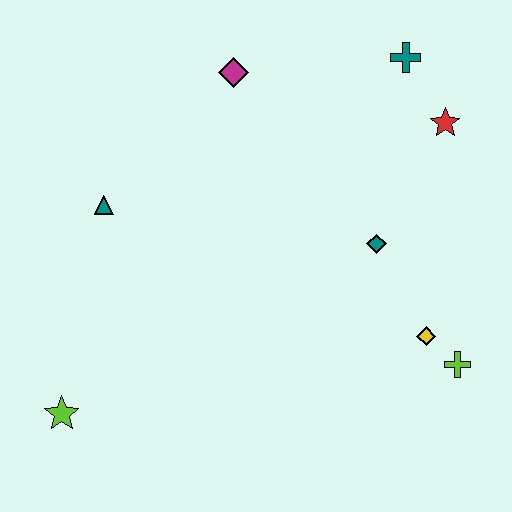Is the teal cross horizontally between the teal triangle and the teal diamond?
No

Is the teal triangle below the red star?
Yes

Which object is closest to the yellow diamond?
The lime cross is closest to the yellow diamond.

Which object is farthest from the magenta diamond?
The lime star is farthest from the magenta diamond.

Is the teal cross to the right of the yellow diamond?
No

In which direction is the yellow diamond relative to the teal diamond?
The yellow diamond is below the teal diamond.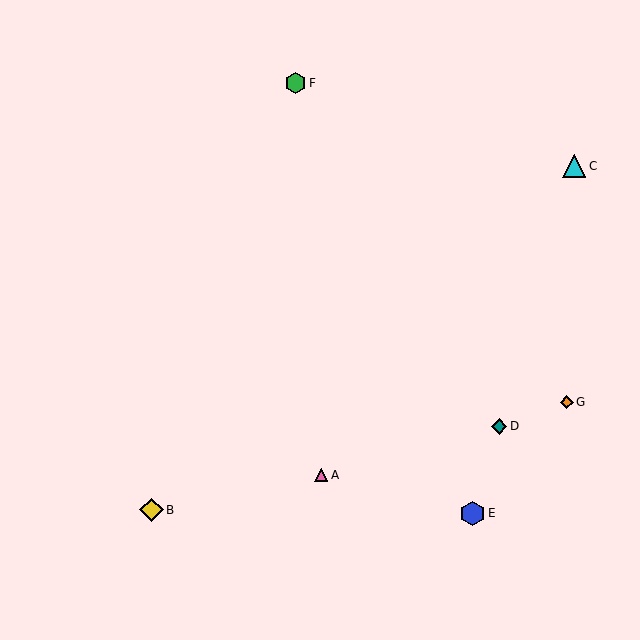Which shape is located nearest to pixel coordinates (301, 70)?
The green hexagon (labeled F) at (295, 83) is nearest to that location.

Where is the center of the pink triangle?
The center of the pink triangle is at (321, 475).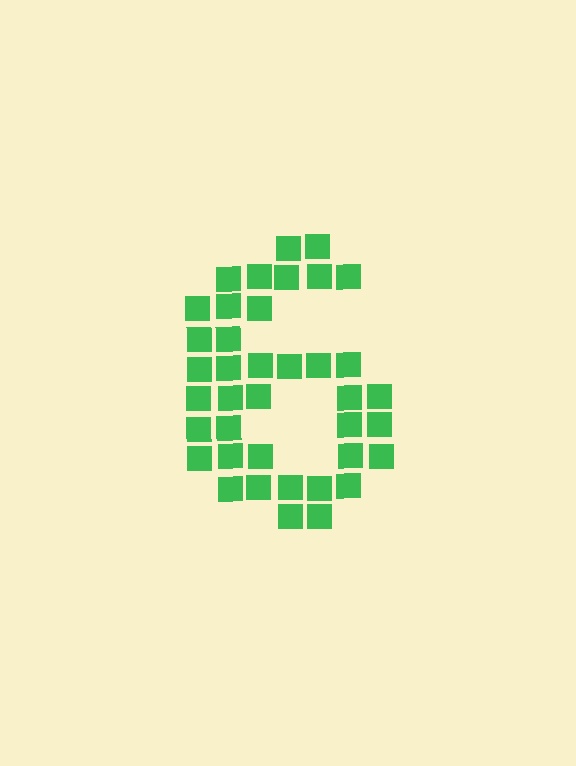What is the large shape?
The large shape is the digit 6.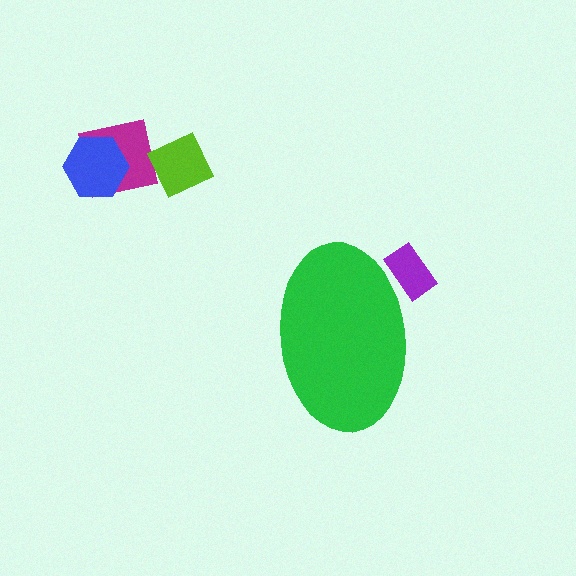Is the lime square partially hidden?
No, the lime square is fully visible.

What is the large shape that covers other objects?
A green ellipse.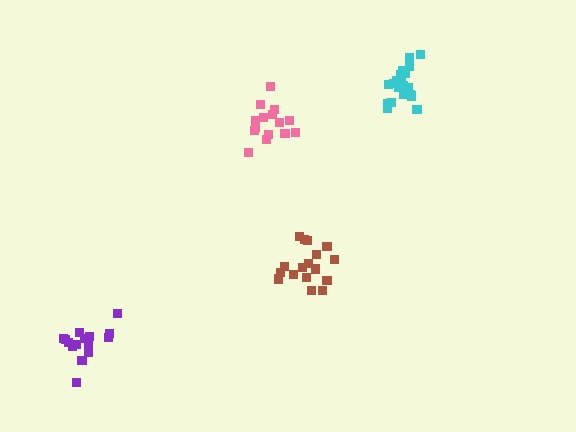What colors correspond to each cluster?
The clusters are colored: pink, brown, purple, cyan.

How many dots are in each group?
Group 1: 15 dots, Group 2: 18 dots, Group 3: 15 dots, Group 4: 20 dots (68 total).